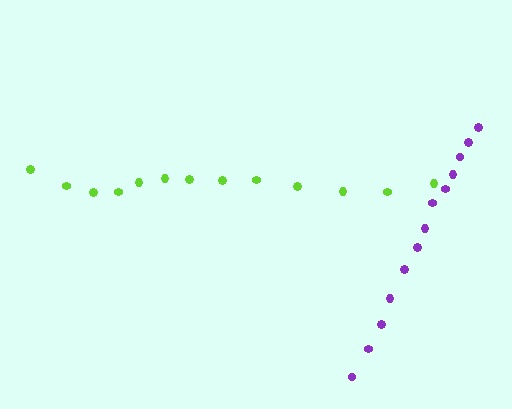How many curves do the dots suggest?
There are 2 distinct paths.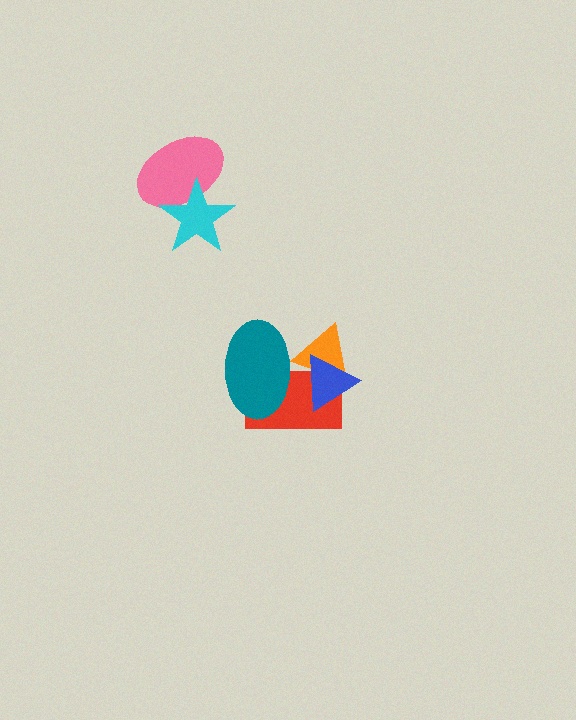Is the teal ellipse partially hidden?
No, no other shape covers it.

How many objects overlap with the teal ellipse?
3 objects overlap with the teal ellipse.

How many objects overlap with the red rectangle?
3 objects overlap with the red rectangle.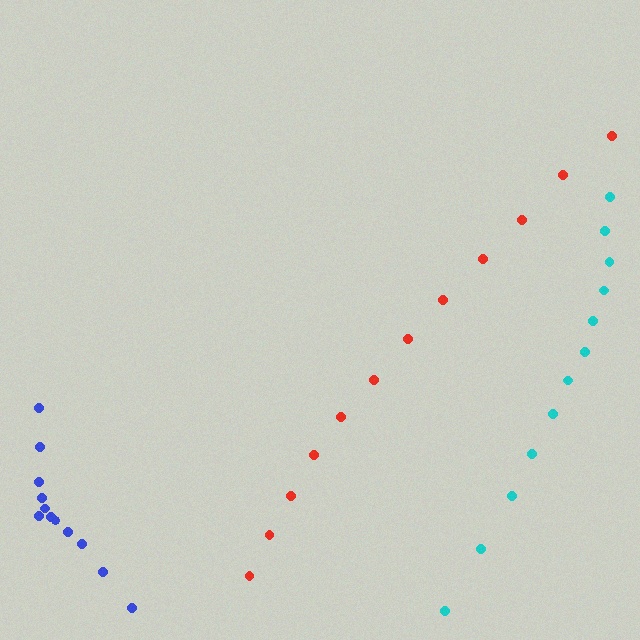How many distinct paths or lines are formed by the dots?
There are 3 distinct paths.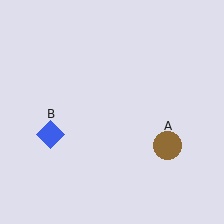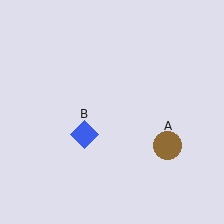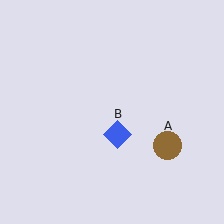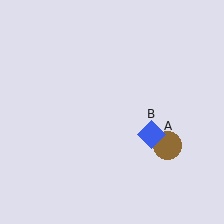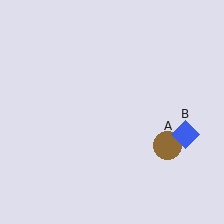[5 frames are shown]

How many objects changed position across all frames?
1 object changed position: blue diamond (object B).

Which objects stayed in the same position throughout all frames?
Brown circle (object A) remained stationary.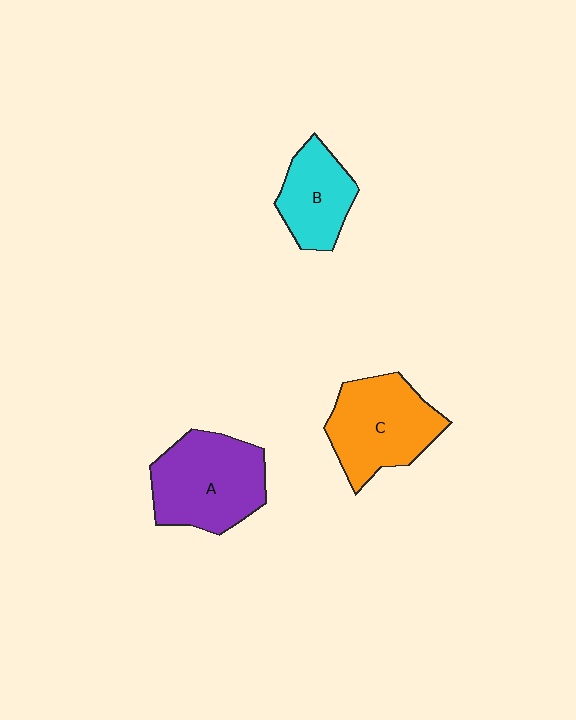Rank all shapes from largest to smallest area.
From largest to smallest: A (purple), C (orange), B (cyan).